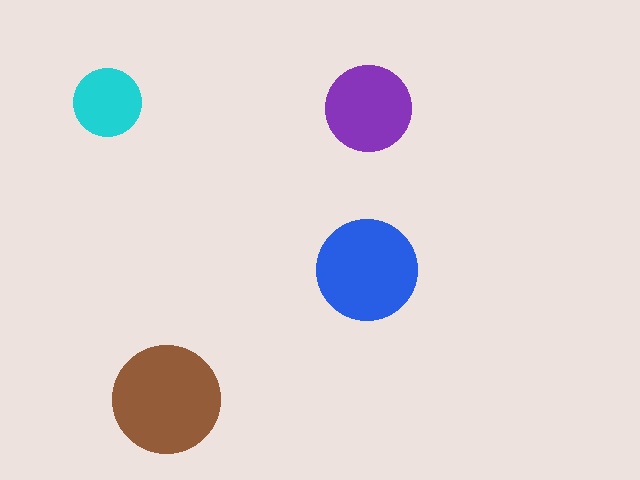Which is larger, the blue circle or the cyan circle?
The blue one.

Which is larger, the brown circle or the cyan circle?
The brown one.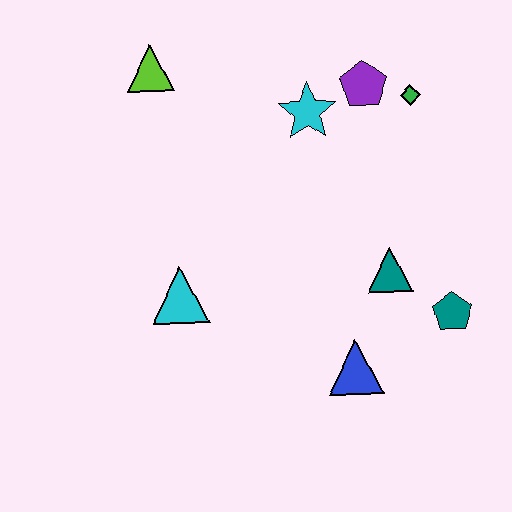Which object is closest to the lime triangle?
The cyan star is closest to the lime triangle.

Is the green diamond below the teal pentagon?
No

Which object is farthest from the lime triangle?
The teal pentagon is farthest from the lime triangle.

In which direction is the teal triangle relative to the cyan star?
The teal triangle is below the cyan star.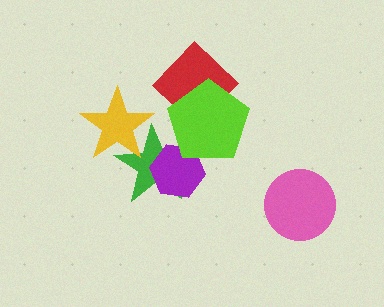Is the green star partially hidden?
Yes, it is partially covered by another shape.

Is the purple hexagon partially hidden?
Yes, it is partially covered by another shape.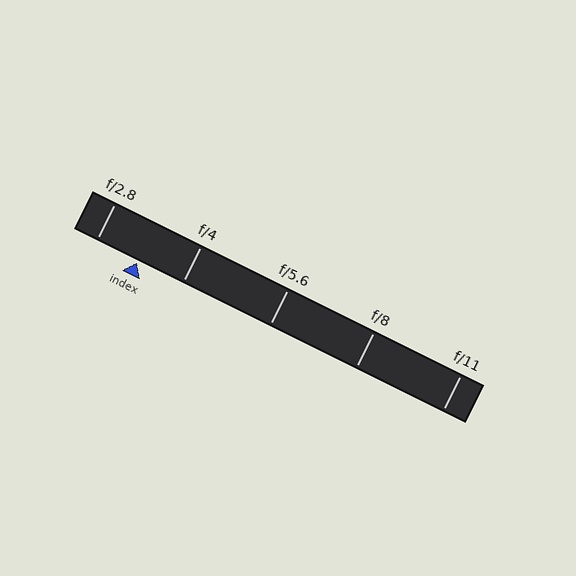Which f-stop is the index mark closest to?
The index mark is closest to f/2.8.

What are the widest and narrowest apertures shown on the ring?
The widest aperture shown is f/2.8 and the narrowest is f/11.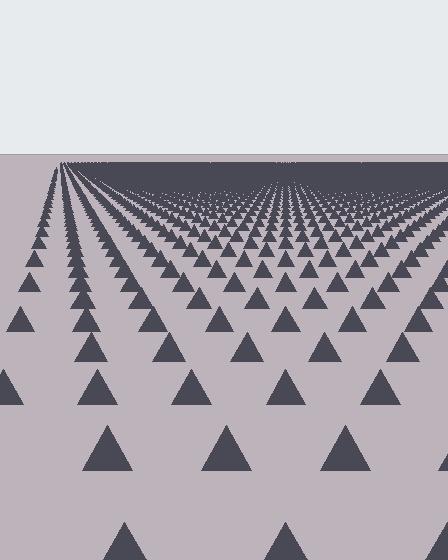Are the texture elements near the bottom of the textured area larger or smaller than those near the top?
Larger. Near the bottom, elements are closer to the viewer and appear at a bigger on-screen size.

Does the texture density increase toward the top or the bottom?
Density increases toward the top.